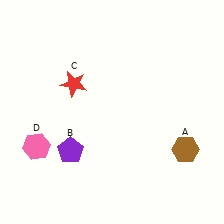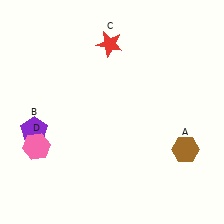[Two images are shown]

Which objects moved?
The objects that moved are: the purple pentagon (B), the red star (C).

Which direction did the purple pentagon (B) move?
The purple pentagon (B) moved left.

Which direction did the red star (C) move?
The red star (C) moved up.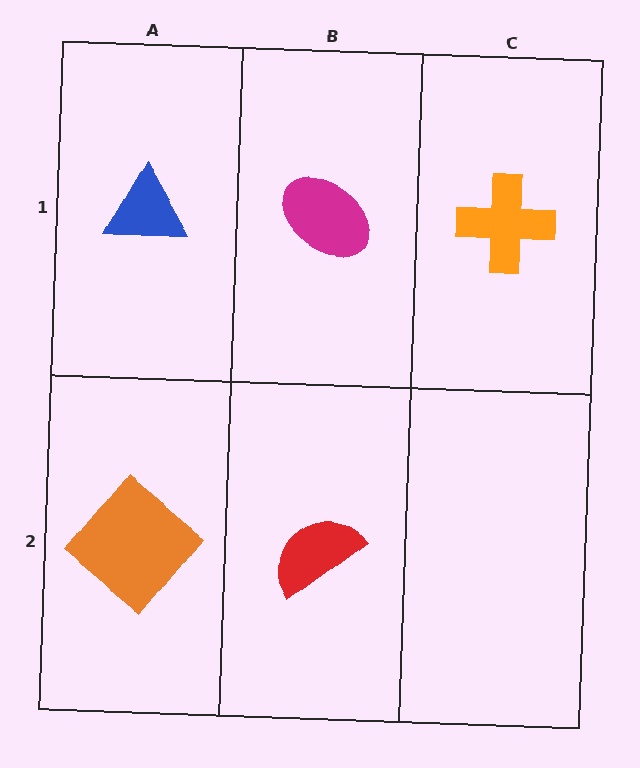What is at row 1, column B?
A magenta ellipse.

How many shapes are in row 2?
2 shapes.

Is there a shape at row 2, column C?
No, that cell is empty.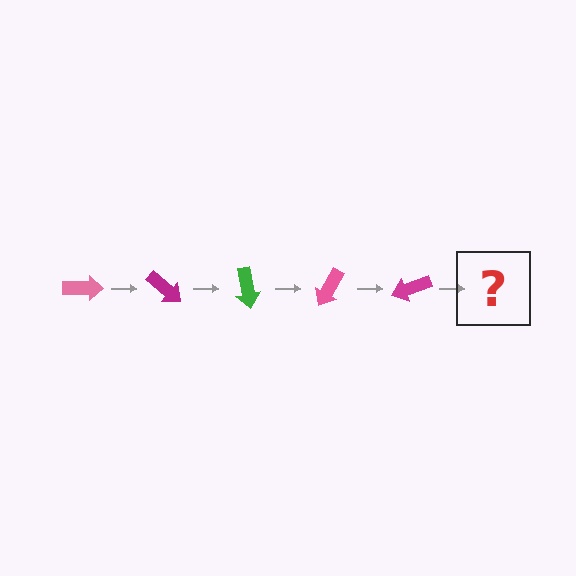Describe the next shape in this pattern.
It should be a green arrow, rotated 200 degrees from the start.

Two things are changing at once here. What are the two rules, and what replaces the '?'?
The two rules are that it rotates 40 degrees each step and the color cycles through pink, magenta, and green. The '?' should be a green arrow, rotated 200 degrees from the start.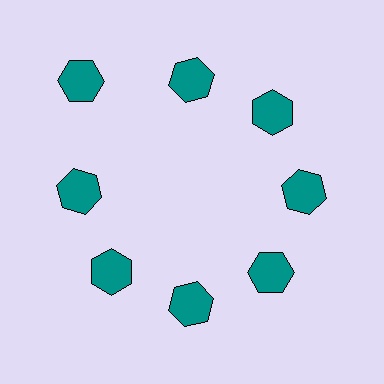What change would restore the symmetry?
The symmetry would be restored by moving it inward, back onto the ring so that all 8 hexagons sit at equal angles and equal distance from the center.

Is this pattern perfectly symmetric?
No. The 8 teal hexagons are arranged in a ring, but one element near the 10 o'clock position is pushed outward from the center, breaking the 8-fold rotational symmetry.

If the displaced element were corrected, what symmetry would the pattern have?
It would have 8-fold rotational symmetry — the pattern would map onto itself every 45 degrees.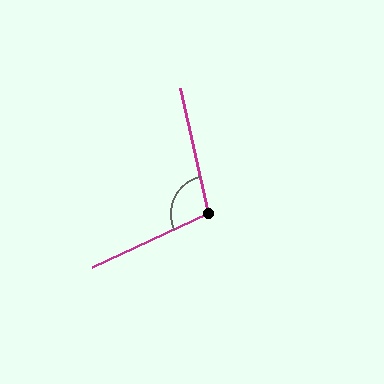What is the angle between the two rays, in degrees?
Approximately 102 degrees.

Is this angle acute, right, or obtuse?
It is obtuse.